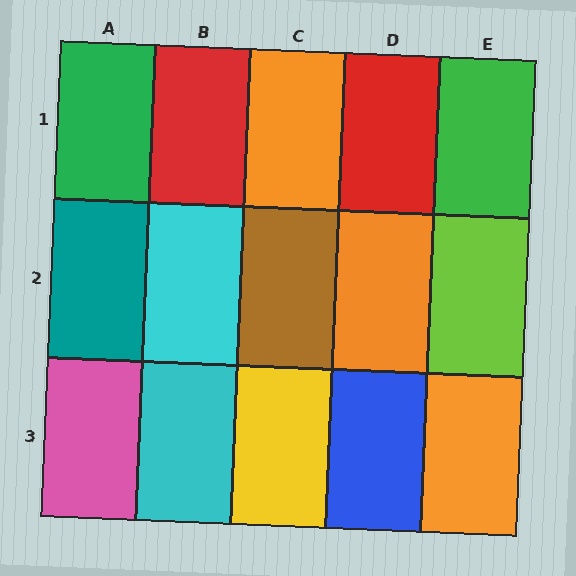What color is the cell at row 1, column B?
Red.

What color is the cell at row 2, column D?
Orange.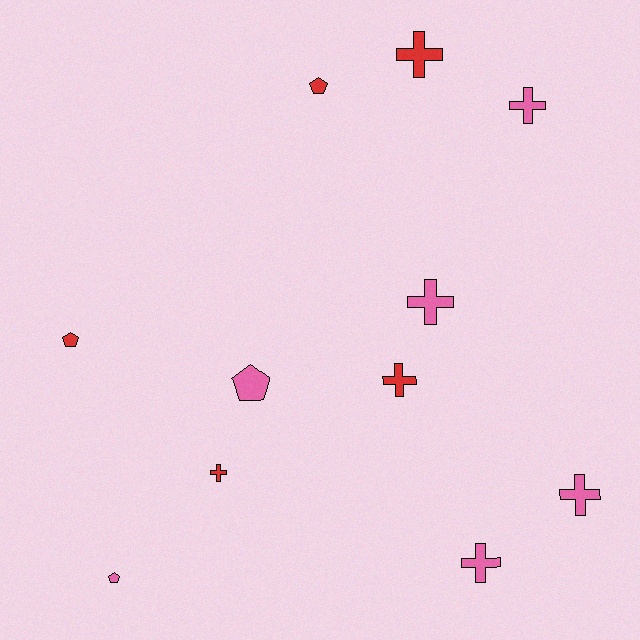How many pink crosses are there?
There are 4 pink crosses.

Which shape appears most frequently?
Cross, with 7 objects.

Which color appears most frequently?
Pink, with 6 objects.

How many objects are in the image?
There are 11 objects.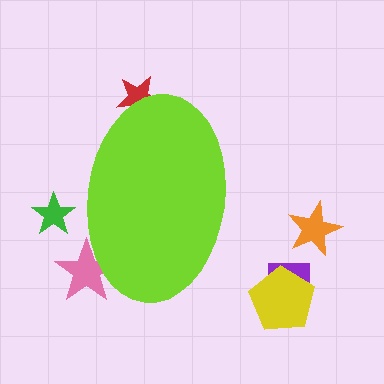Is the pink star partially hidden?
Yes, the pink star is partially hidden behind the lime ellipse.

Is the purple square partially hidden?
No, the purple square is fully visible.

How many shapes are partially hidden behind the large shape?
3 shapes are partially hidden.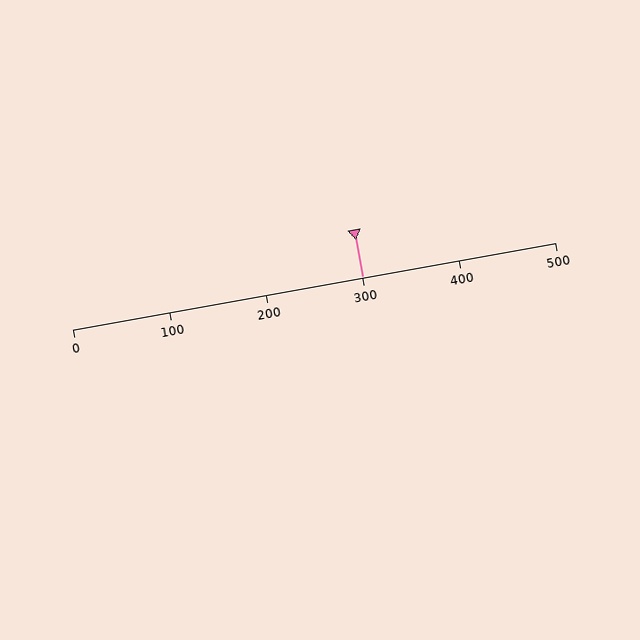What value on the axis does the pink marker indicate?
The marker indicates approximately 300.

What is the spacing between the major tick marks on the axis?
The major ticks are spaced 100 apart.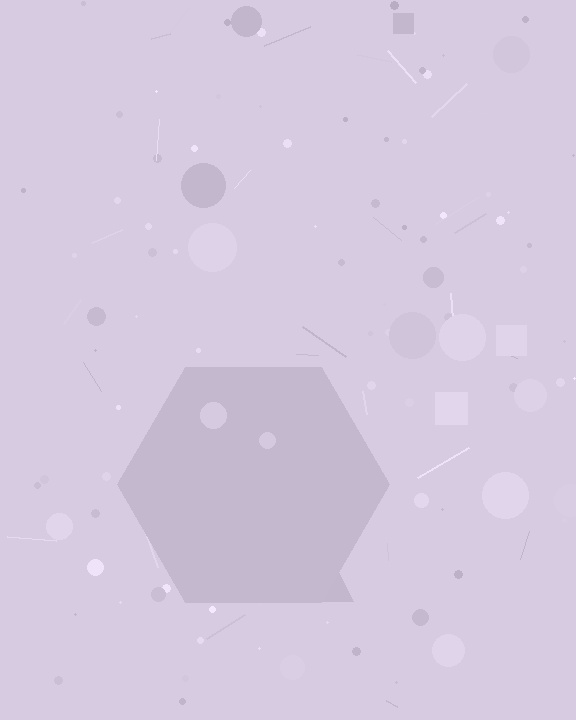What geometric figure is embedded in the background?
A hexagon is embedded in the background.